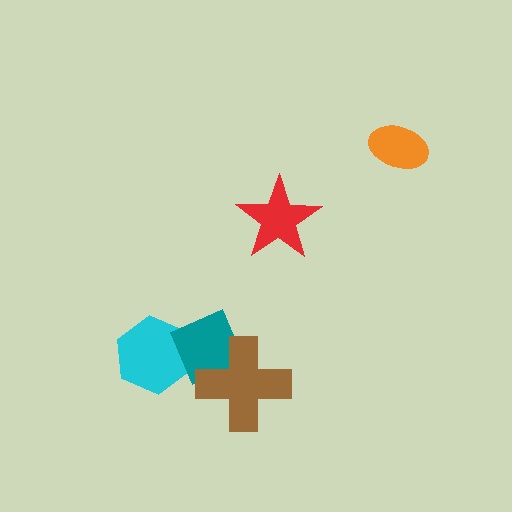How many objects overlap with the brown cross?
1 object overlaps with the brown cross.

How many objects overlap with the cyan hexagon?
1 object overlaps with the cyan hexagon.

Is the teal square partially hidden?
Yes, it is partially covered by another shape.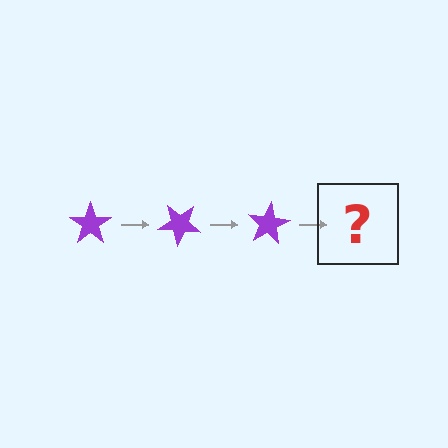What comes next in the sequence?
The next element should be a purple star rotated 120 degrees.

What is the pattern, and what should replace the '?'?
The pattern is that the star rotates 40 degrees each step. The '?' should be a purple star rotated 120 degrees.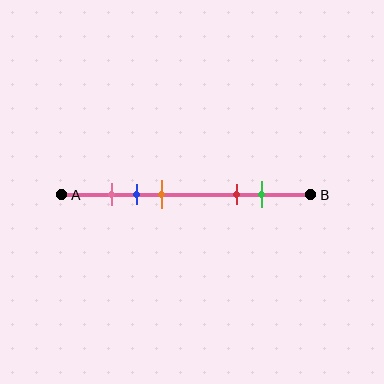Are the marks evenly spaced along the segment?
No, the marks are not evenly spaced.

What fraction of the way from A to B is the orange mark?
The orange mark is approximately 40% (0.4) of the way from A to B.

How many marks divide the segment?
There are 5 marks dividing the segment.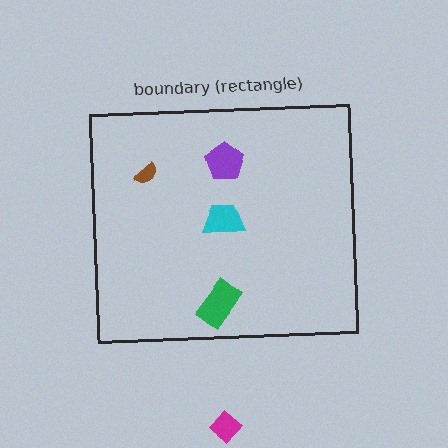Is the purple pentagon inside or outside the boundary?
Inside.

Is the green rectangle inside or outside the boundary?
Inside.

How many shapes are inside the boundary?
4 inside, 1 outside.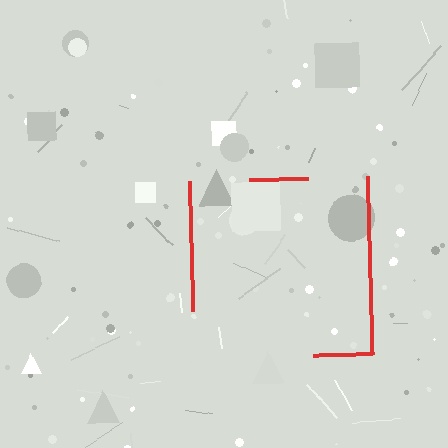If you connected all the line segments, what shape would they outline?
They would outline a square.